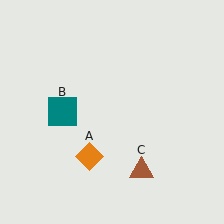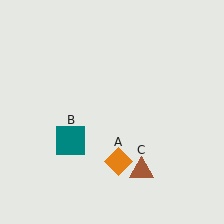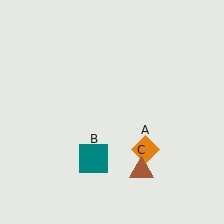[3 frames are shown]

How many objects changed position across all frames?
2 objects changed position: orange diamond (object A), teal square (object B).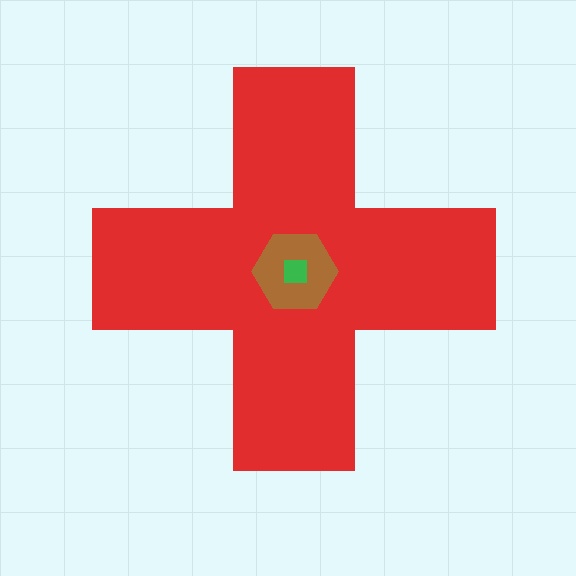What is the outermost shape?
The red cross.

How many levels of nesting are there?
3.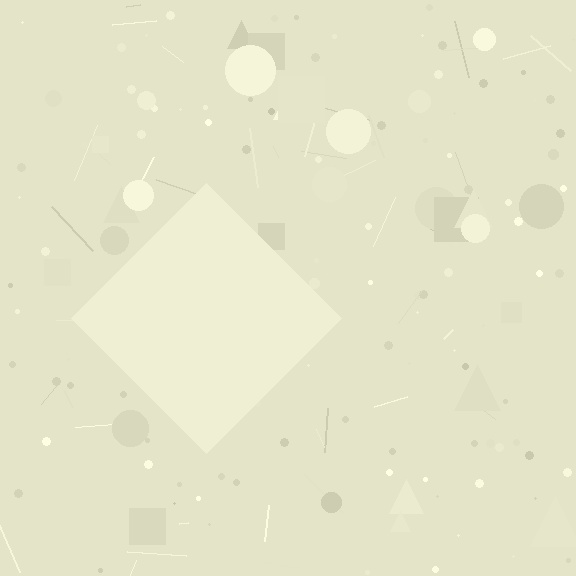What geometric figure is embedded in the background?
A diamond is embedded in the background.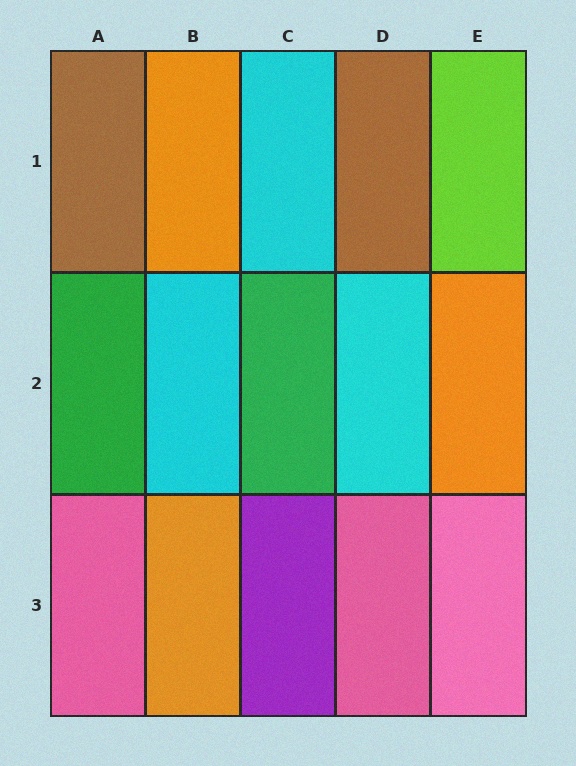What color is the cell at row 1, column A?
Brown.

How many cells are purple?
1 cell is purple.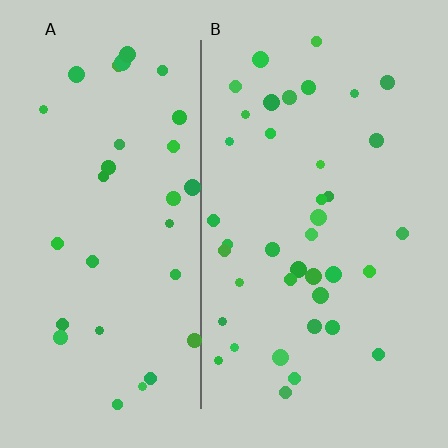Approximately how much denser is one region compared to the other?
Approximately 1.2× — region B over region A.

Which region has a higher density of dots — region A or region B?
B (the right).